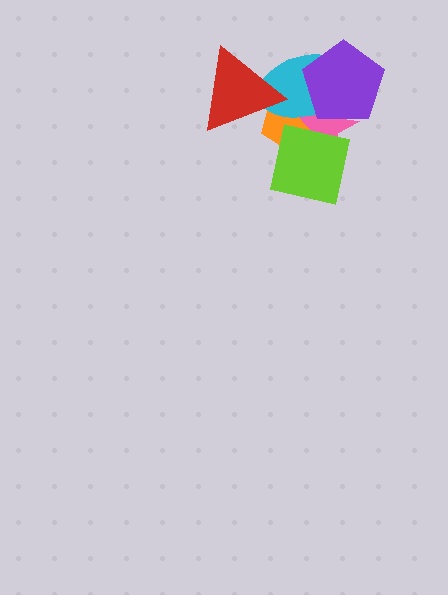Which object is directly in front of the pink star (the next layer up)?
The cyan ellipse is directly in front of the pink star.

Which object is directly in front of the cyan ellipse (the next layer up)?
The purple pentagon is directly in front of the cyan ellipse.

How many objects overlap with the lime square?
3 objects overlap with the lime square.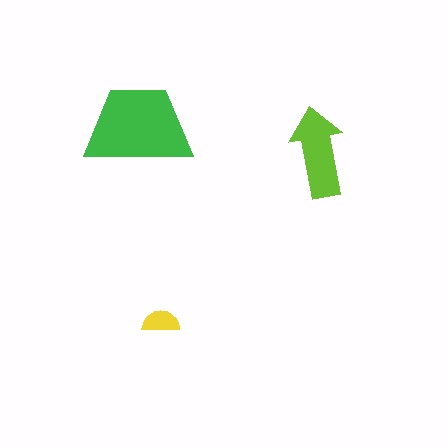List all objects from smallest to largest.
The yellow semicircle, the lime arrow, the green trapezoid.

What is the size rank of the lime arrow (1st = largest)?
2nd.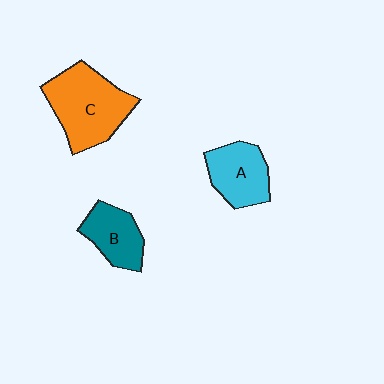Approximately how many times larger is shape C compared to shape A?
Approximately 1.5 times.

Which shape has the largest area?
Shape C (orange).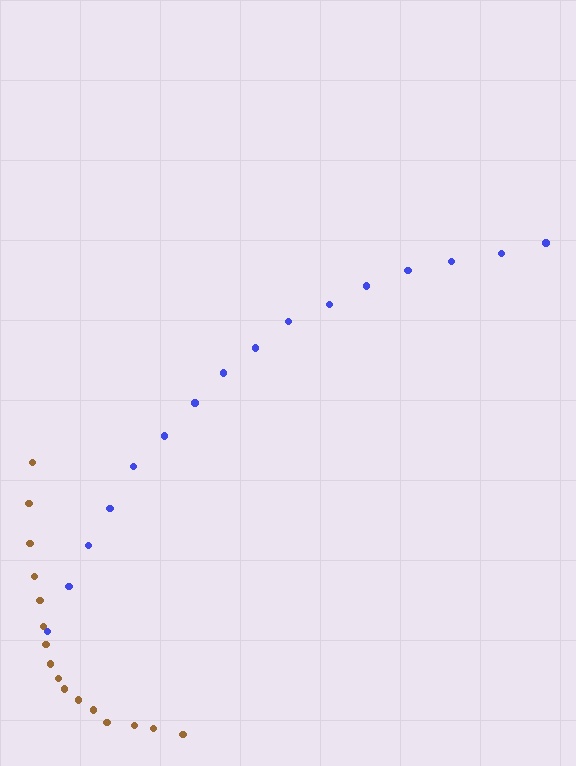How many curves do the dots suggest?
There are 2 distinct paths.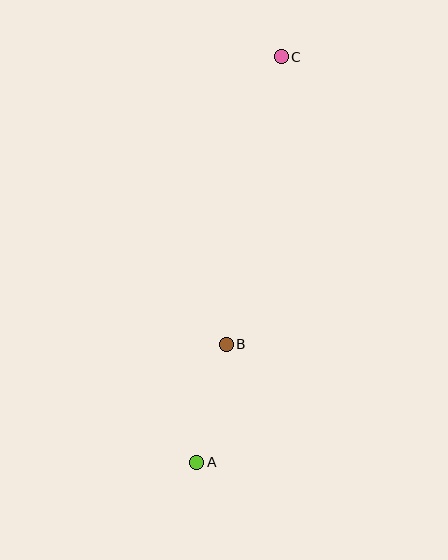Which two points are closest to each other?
Points A and B are closest to each other.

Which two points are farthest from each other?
Points A and C are farthest from each other.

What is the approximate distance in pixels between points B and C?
The distance between B and C is approximately 293 pixels.